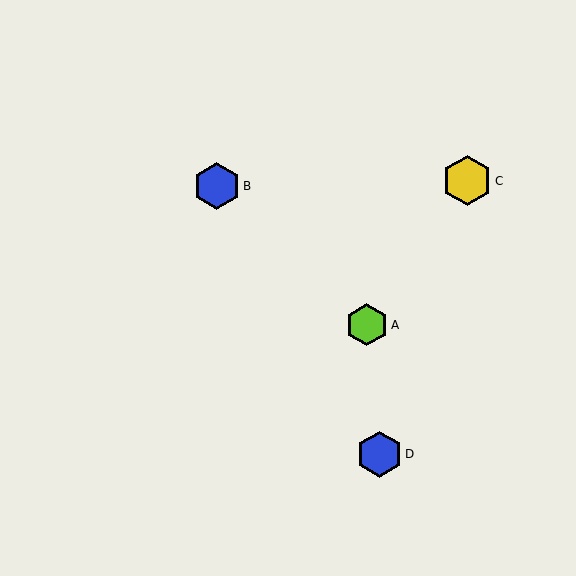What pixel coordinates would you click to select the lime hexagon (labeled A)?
Click at (367, 325) to select the lime hexagon A.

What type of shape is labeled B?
Shape B is a blue hexagon.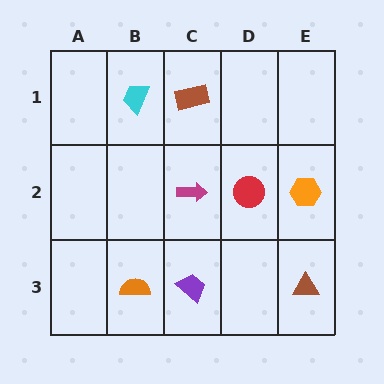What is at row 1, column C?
A brown rectangle.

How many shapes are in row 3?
3 shapes.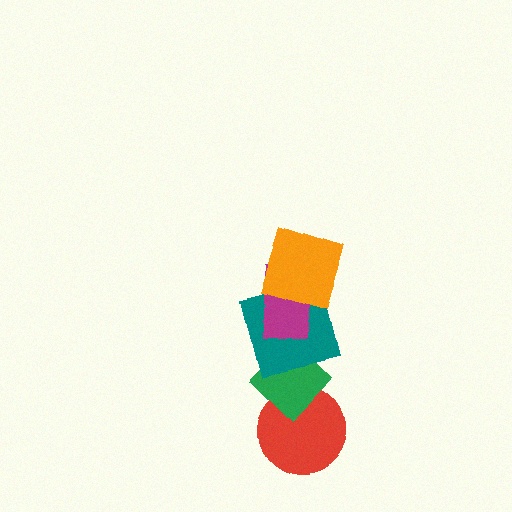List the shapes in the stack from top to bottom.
From top to bottom: the orange square, the magenta rectangle, the teal square, the green diamond, the red circle.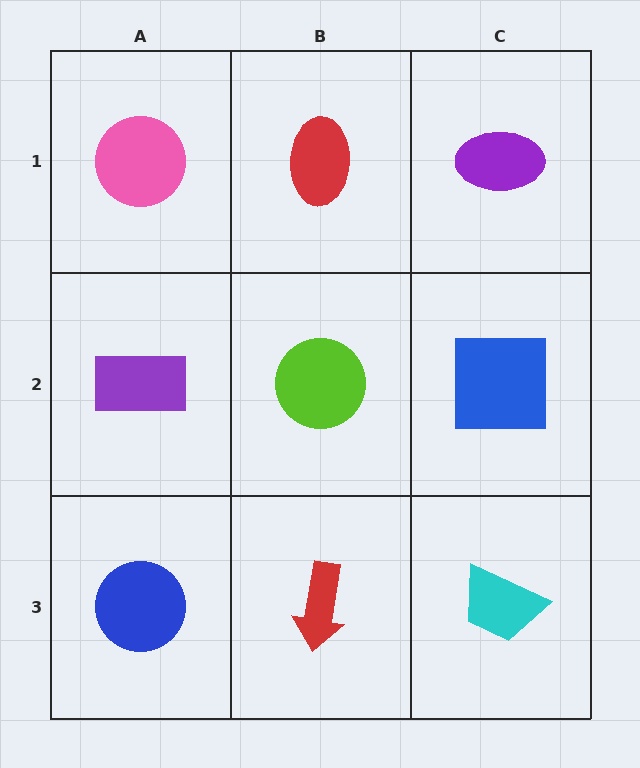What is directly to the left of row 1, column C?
A red ellipse.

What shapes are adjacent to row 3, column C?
A blue square (row 2, column C), a red arrow (row 3, column B).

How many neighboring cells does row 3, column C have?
2.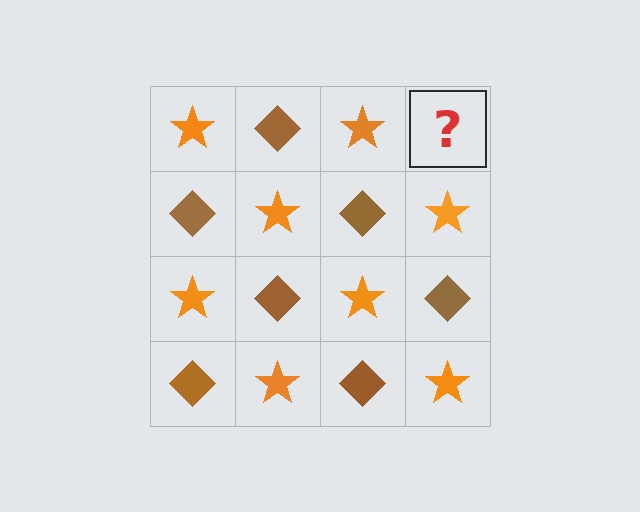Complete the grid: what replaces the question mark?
The question mark should be replaced with a brown diamond.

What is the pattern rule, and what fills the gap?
The rule is that it alternates orange star and brown diamond in a checkerboard pattern. The gap should be filled with a brown diamond.